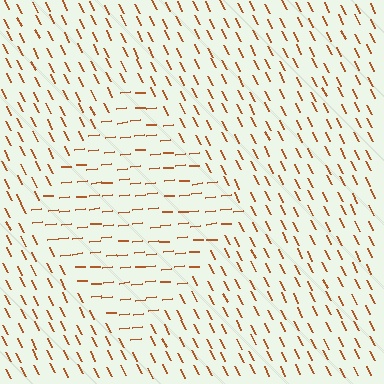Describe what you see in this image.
The image is filled with small brown line segments. A diamond region in the image has lines oriented differently from the surrounding lines, creating a visible texture boundary.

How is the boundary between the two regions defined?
The boundary is defined purely by a change in line orientation (approximately 68 degrees difference). All lines are the same color and thickness.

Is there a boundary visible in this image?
Yes, there is a texture boundary formed by a change in line orientation.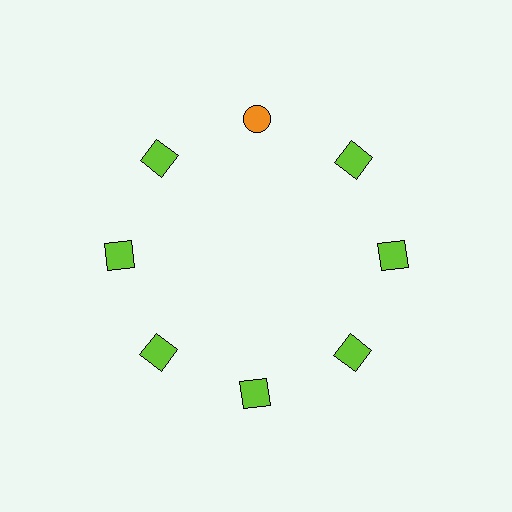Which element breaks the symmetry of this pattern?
The orange circle at roughly the 12 o'clock position breaks the symmetry. All other shapes are lime squares.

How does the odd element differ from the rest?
It differs in both color (orange instead of lime) and shape (circle instead of square).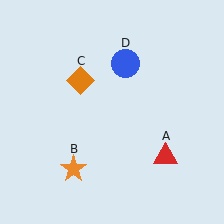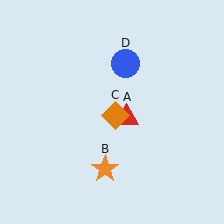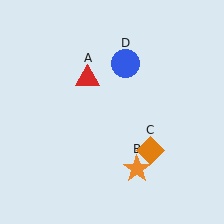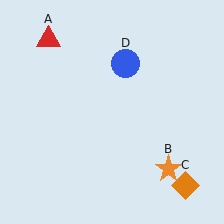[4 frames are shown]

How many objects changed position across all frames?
3 objects changed position: red triangle (object A), orange star (object B), orange diamond (object C).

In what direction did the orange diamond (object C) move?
The orange diamond (object C) moved down and to the right.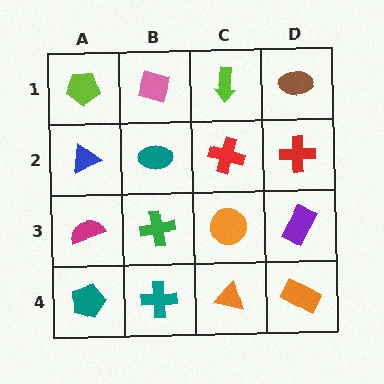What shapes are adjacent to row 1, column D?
A red cross (row 2, column D), a lime arrow (row 1, column C).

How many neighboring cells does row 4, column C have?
3.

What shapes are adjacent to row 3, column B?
A teal ellipse (row 2, column B), a teal cross (row 4, column B), a magenta semicircle (row 3, column A), an orange circle (row 3, column C).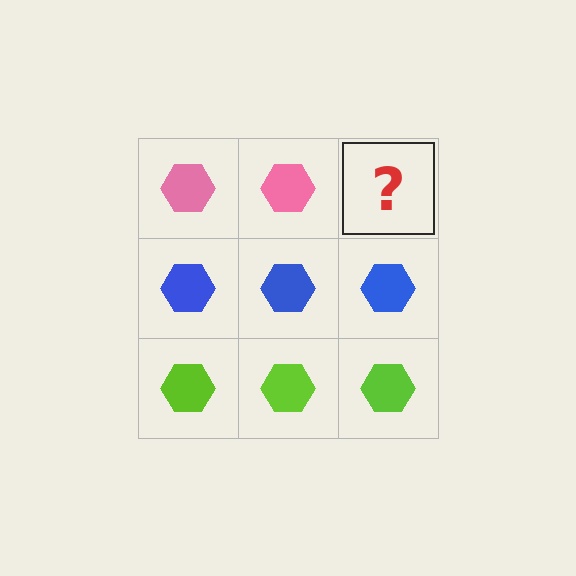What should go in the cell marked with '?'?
The missing cell should contain a pink hexagon.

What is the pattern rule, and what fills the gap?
The rule is that each row has a consistent color. The gap should be filled with a pink hexagon.